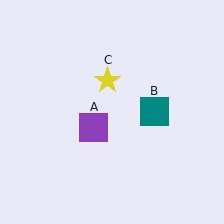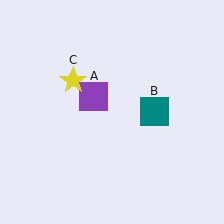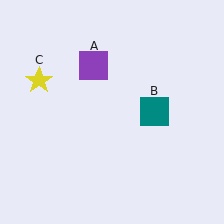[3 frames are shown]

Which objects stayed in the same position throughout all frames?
Teal square (object B) remained stationary.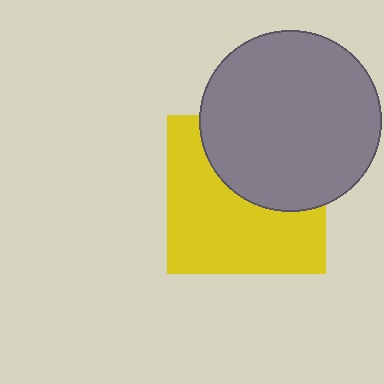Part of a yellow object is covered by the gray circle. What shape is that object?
It is a square.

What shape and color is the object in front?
The object in front is a gray circle.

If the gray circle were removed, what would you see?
You would see the complete yellow square.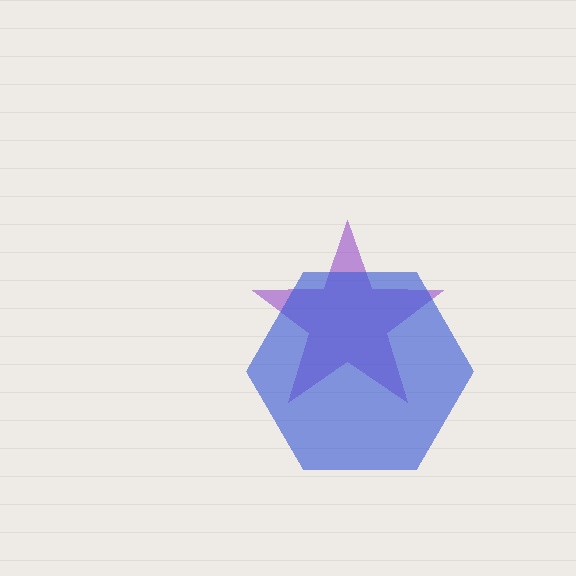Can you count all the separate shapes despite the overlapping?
Yes, there are 2 separate shapes.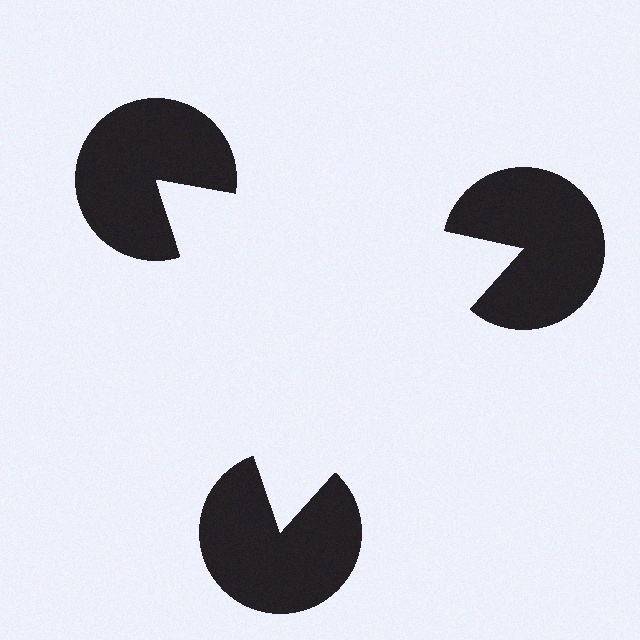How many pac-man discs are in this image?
There are 3 — one at each vertex of the illusory triangle.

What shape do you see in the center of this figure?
An illusory triangle — its edges are inferred from the aligned wedge cuts in the pac-man discs, not physically drawn.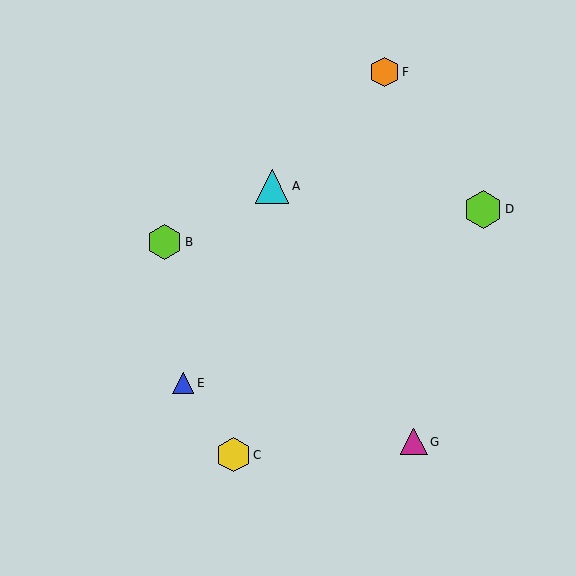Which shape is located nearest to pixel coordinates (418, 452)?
The magenta triangle (labeled G) at (414, 442) is nearest to that location.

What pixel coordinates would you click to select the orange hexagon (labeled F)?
Click at (385, 72) to select the orange hexagon F.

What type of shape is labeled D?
Shape D is a lime hexagon.